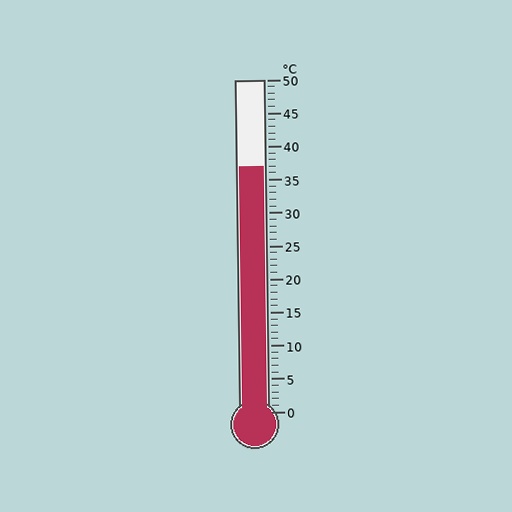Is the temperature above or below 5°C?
The temperature is above 5°C.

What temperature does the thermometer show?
The thermometer shows approximately 37°C.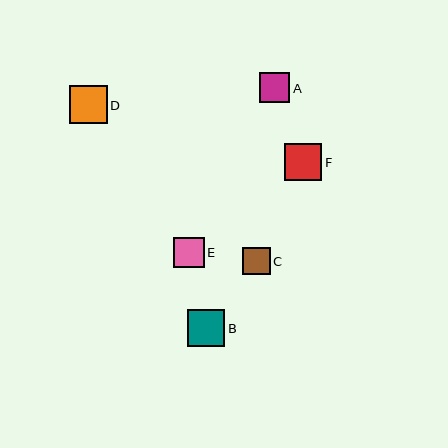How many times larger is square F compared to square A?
Square F is approximately 1.2 times the size of square A.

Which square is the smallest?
Square C is the smallest with a size of approximately 28 pixels.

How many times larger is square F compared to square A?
Square F is approximately 1.2 times the size of square A.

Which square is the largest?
Square D is the largest with a size of approximately 38 pixels.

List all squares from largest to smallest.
From largest to smallest: D, B, F, E, A, C.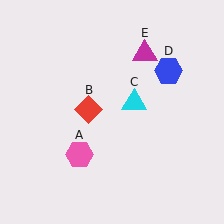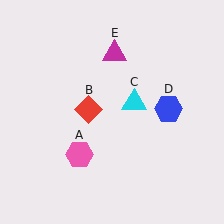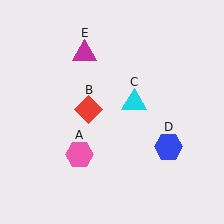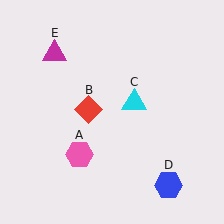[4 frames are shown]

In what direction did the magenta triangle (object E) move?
The magenta triangle (object E) moved left.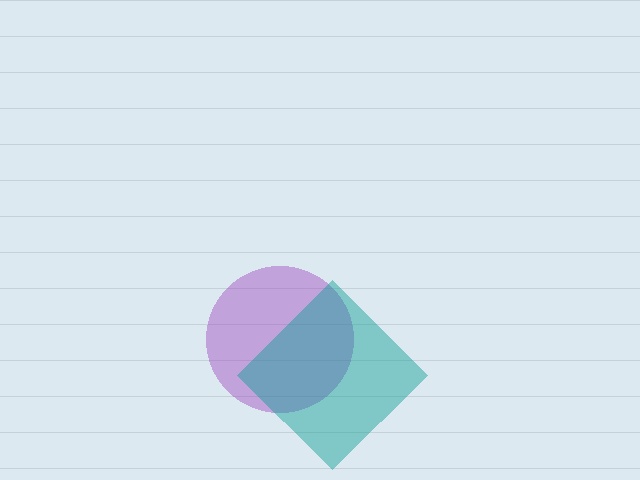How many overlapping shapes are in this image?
There are 2 overlapping shapes in the image.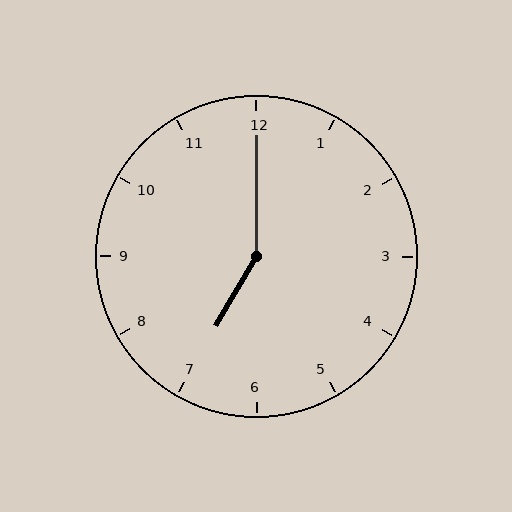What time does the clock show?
7:00.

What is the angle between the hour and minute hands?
Approximately 150 degrees.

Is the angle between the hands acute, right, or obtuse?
It is obtuse.